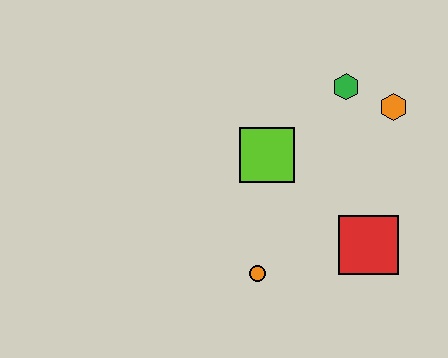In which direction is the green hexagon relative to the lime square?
The green hexagon is to the right of the lime square.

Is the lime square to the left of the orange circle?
No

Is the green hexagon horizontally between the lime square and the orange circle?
No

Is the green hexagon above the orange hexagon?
Yes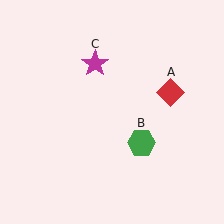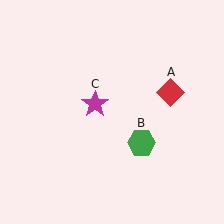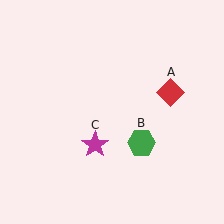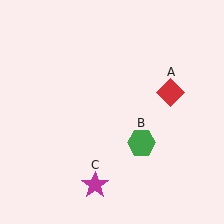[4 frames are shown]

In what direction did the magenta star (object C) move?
The magenta star (object C) moved down.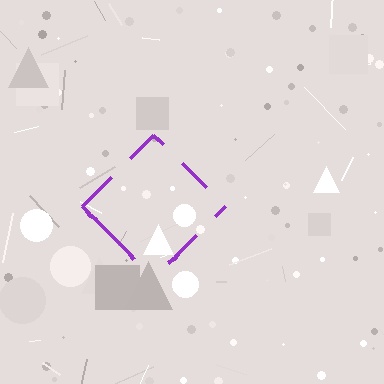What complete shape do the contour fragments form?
The contour fragments form a diamond.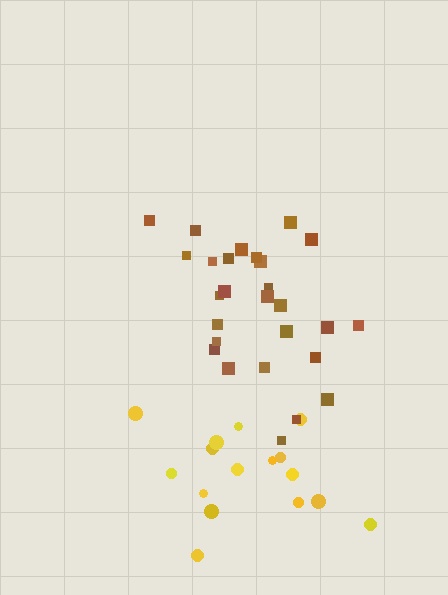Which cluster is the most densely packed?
Brown.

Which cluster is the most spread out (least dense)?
Yellow.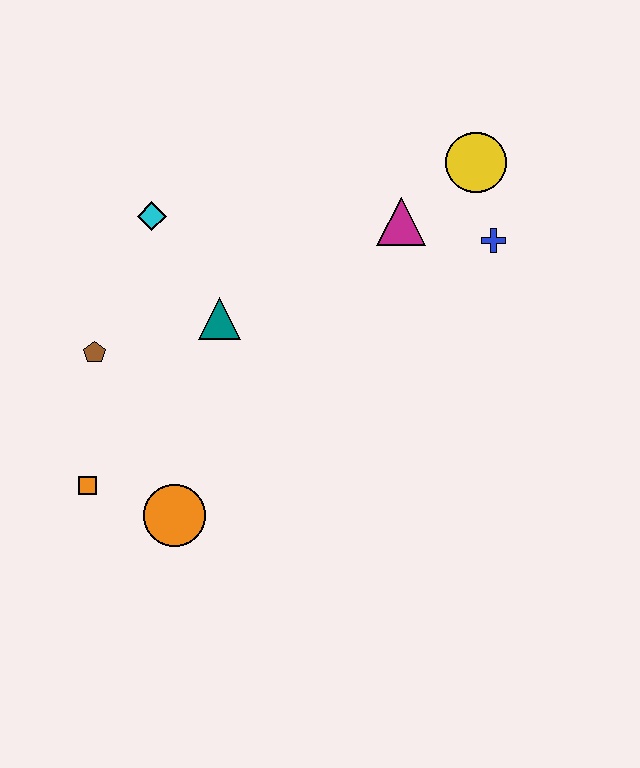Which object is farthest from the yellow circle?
The orange square is farthest from the yellow circle.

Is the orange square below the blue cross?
Yes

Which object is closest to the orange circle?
The orange square is closest to the orange circle.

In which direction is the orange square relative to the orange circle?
The orange square is to the left of the orange circle.